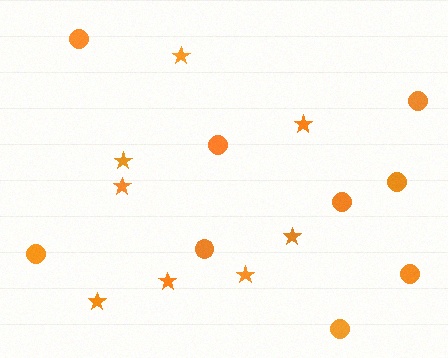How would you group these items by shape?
There are 2 groups: one group of circles (9) and one group of stars (8).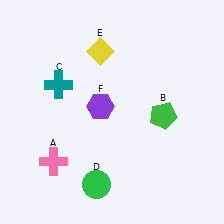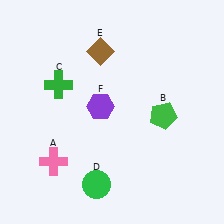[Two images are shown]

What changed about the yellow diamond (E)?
In Image 1, E is yellow. In Image 2, it changed to brown.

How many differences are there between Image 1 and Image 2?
There are 2 differences between the two images.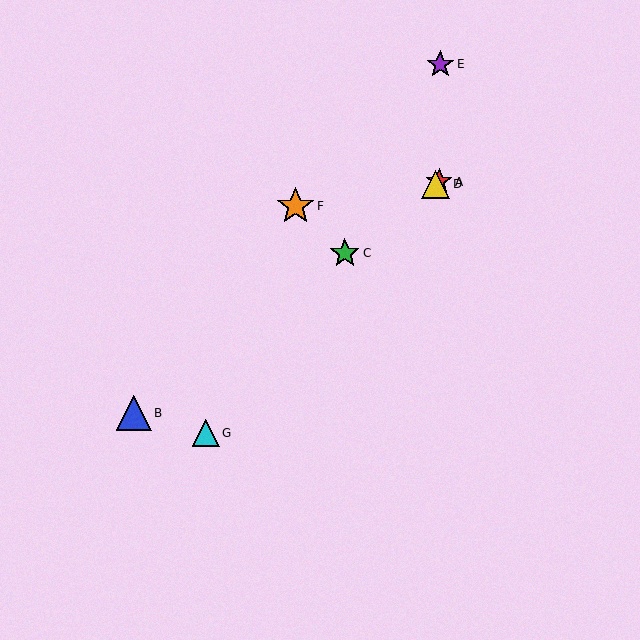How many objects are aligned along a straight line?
4 objects (A, B, C, D) are aligned along a straight line.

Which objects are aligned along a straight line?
Objects A, B, C, D are aligned along a straight line.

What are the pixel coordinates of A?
Object A is at (439, 182).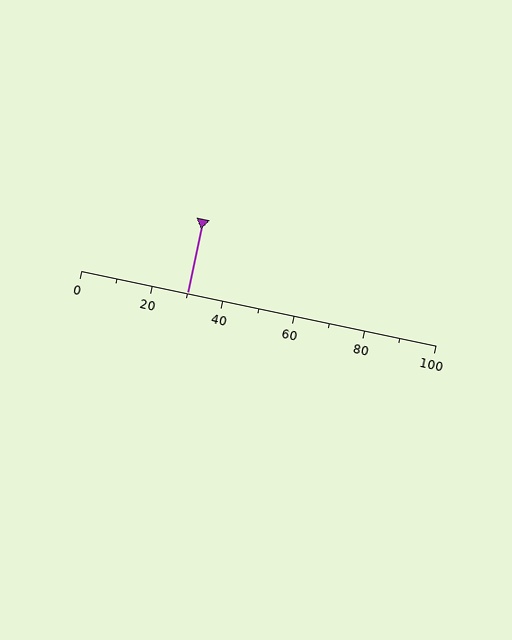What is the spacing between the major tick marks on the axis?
The major ticks are spaced 20 apart.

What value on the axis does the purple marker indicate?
The marker indicates approximately 30.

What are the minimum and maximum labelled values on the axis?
The axis runs from 0 to 100.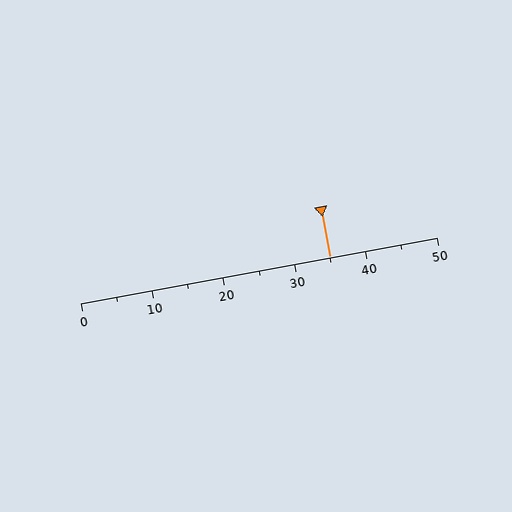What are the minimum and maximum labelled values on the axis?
The axis runs from 0 to 50.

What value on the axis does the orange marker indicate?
The marker indicates approximately 35.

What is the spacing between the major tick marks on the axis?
The major ticks are spaced 10 apart.